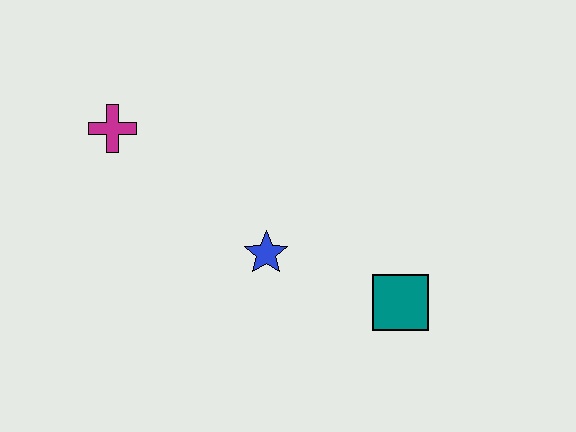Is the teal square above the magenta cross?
No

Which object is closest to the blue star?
The teal square is closest to the blue star.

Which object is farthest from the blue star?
The magenta cross is farthest from the blue star.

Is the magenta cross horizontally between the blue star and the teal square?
No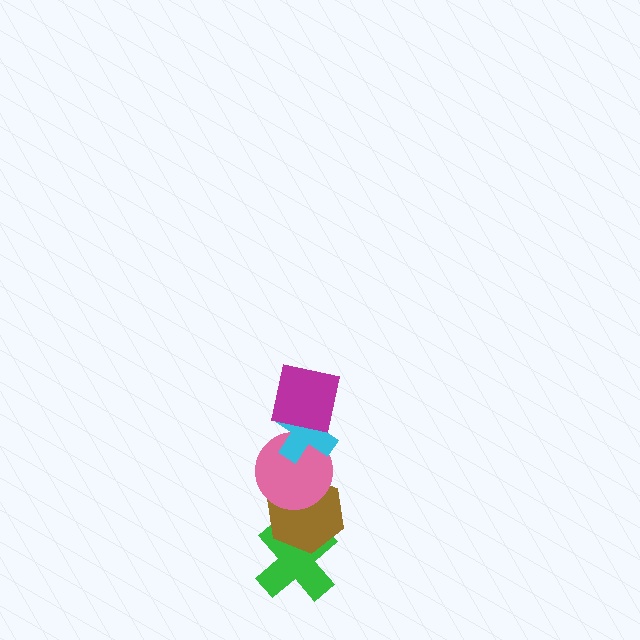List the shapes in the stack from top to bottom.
From top to bottom: the magenta square, the cyan cross, the pink circle, the brown hexagon, the green cross.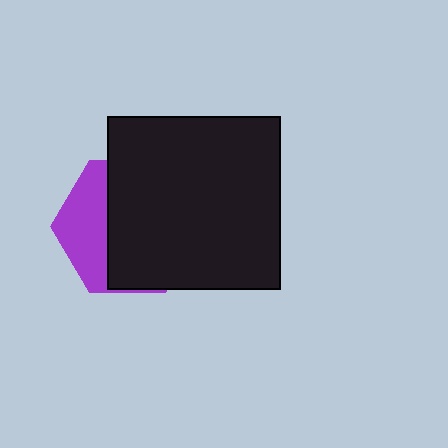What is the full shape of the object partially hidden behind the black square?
The partially hidden object is a purple hexagon.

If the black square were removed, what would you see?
You would see the complete purple hexagon.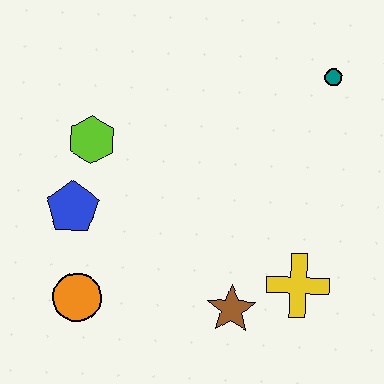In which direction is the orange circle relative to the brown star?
The orange circle is to the left of the brown star.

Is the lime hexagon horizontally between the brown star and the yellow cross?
No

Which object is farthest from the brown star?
The teal circle is farthest from the brown star.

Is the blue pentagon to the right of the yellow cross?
No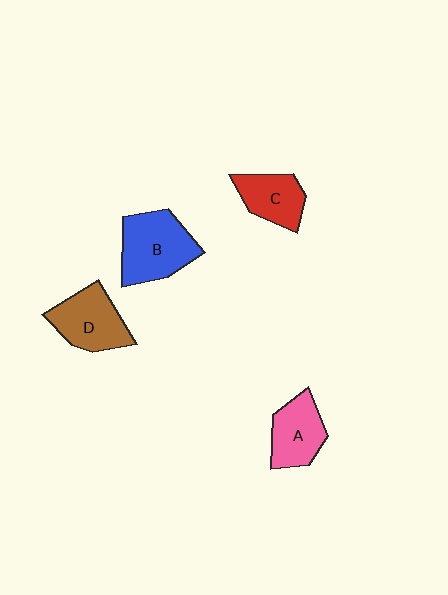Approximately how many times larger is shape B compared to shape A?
Approximately 1.4 times.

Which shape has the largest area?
Shape B (blue).